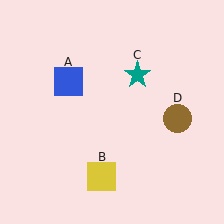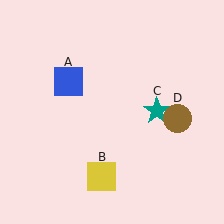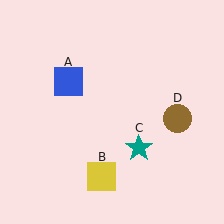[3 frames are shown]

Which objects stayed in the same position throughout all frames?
Blue square (object A) and yellow square (object B) and brown circle (object D) remained stationary.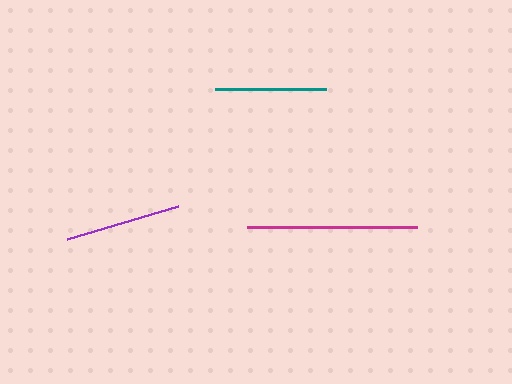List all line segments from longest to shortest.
From longest to shortest: magenta, purple, teal.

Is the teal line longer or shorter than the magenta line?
The magenta line is longer than the teal line.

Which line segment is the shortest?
The teal line is the shortest at approximately 111 pixels.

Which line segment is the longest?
The magenta line is the longest at approximately 171 pixels.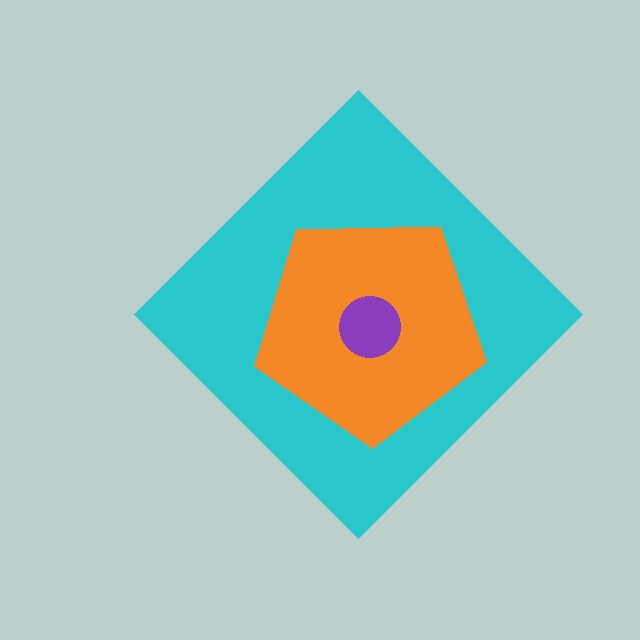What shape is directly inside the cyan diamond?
The orange pentagon.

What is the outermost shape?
The cyan diamond.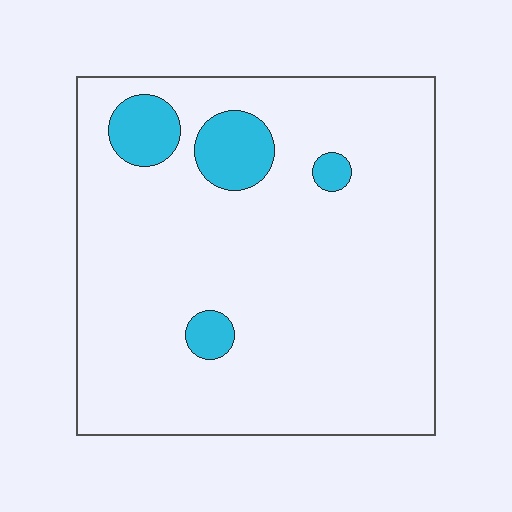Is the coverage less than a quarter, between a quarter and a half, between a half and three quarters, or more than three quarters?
Less than a quarter.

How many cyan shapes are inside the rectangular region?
4.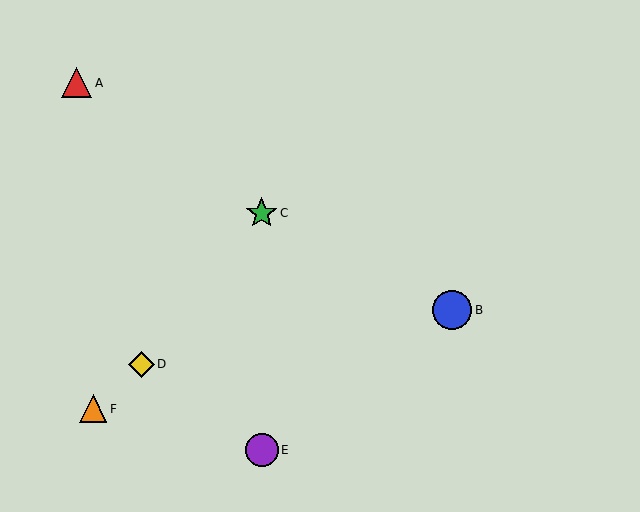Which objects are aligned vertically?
Objects C, E are aligned vertically.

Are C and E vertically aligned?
Yes, both are at x≈262.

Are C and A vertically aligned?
No, C is at x≈262 and A is at x≈77.